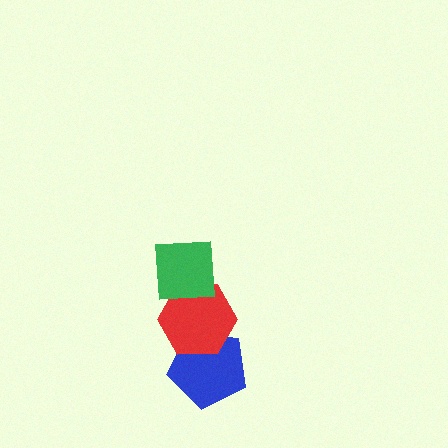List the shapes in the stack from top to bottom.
From top to bottom: the green square, the red hexagon, the blue pentagon.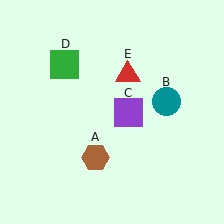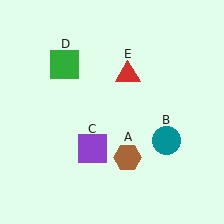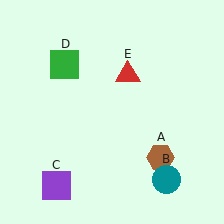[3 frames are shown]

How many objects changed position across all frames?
3 objects changed position: brown hexagon (object A), teal circle (object B), purple square (object C).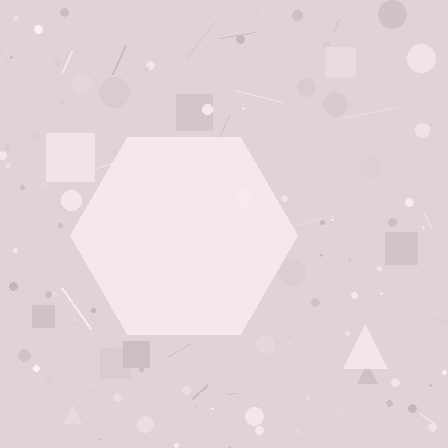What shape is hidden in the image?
A hexagon is hidden in the image.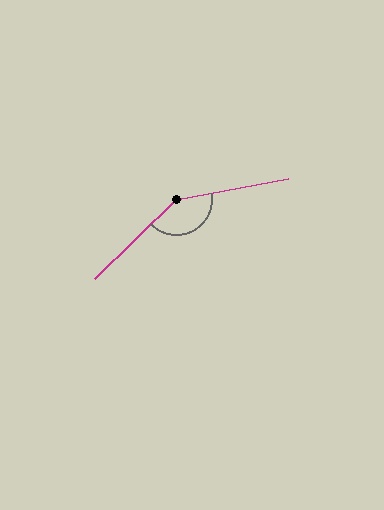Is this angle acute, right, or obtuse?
It is obtuse.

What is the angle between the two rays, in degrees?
Approximately 146 degrees.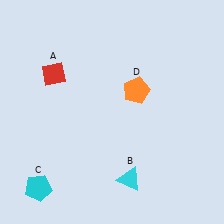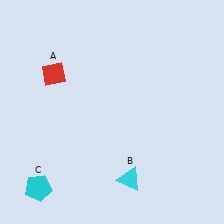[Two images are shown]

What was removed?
The orange pentagon (D) was removed in Image 2.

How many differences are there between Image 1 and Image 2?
There is 1 difference between the two images.